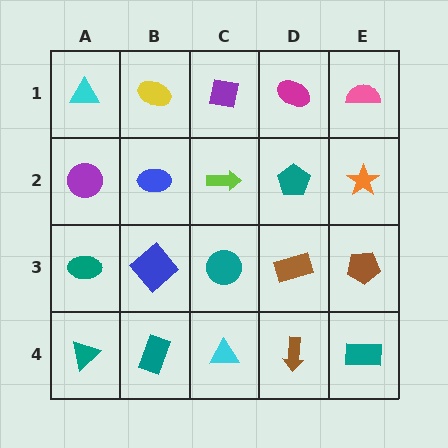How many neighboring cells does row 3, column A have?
3.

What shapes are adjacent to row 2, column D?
A magenta ellipse (row 1, column D), a brown rectangle (row 3, column D), a lime arrow (row 2, column C), an orange star (row 2, column E).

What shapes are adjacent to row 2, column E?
A pink semicircle (row 1, column E), a brown pentagon (row 3, column E), a teal pentagon (row 2, column D).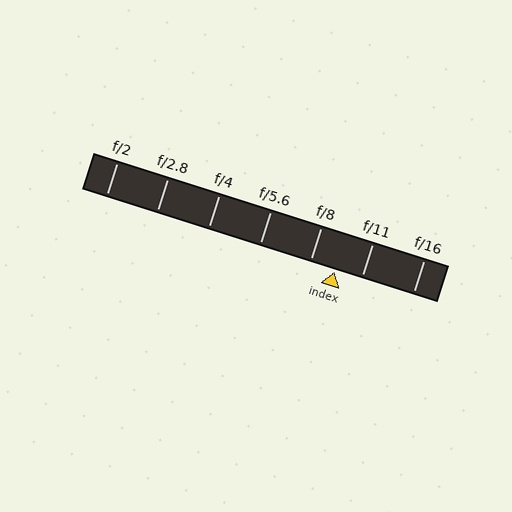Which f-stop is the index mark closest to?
The index mark is closest to f/8.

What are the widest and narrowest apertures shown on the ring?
The widest aperture shown is f/2 and the narrowest is f/16.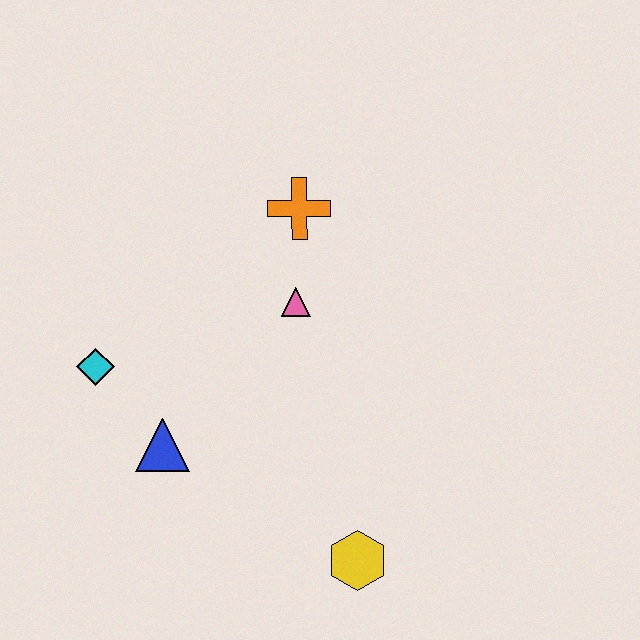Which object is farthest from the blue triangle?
The orange cross is farthest from the blue triangle.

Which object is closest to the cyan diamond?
The blue triangle is closest to the cyan diamond.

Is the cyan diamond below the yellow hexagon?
No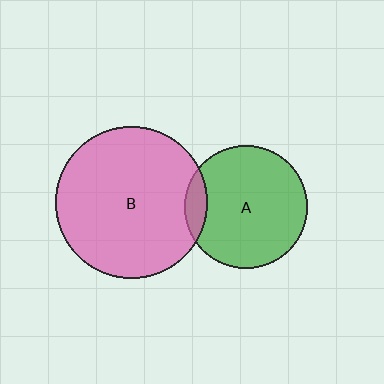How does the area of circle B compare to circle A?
Approximately 1.5 times.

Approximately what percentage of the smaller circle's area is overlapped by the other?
Approximately 10%.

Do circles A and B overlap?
Yes.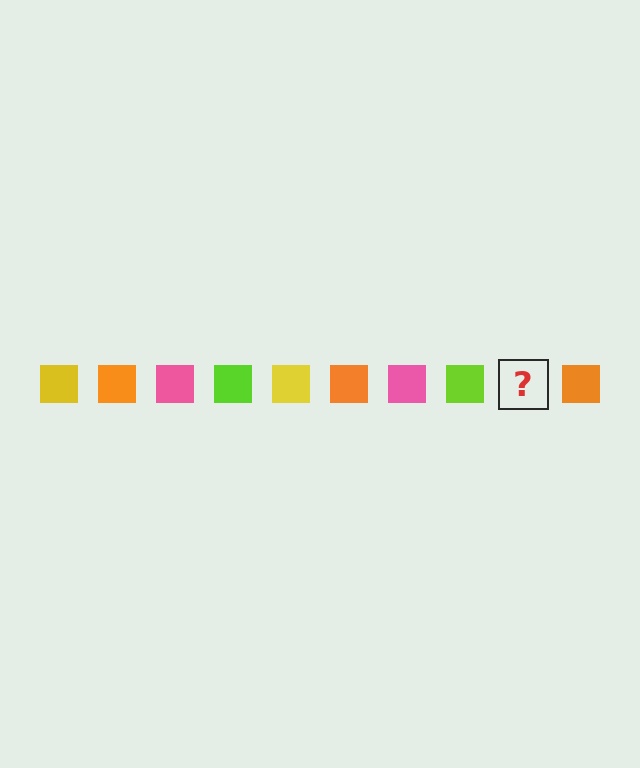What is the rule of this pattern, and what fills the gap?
The rule is that the pattern cycles through yellow, orange, pink, lime squares. The gap should be filled with a yellow square.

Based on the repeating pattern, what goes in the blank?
The blank should be a yellow square.